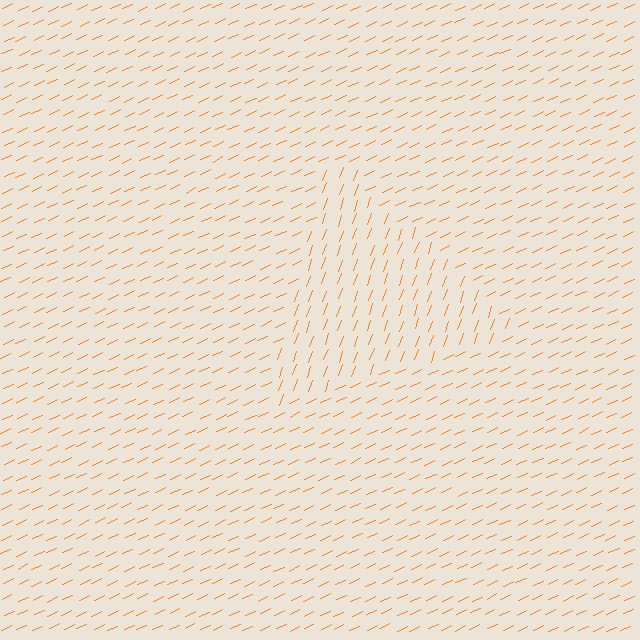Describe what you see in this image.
The image is filled with small orange line segments. A triangle region in the image has lines oriented differently from the surrounding lines, creating a visible texture boundary.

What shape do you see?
I see a triangle.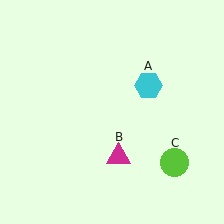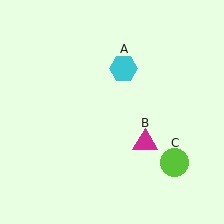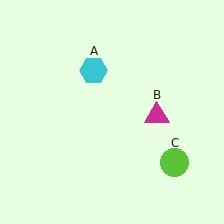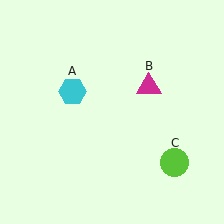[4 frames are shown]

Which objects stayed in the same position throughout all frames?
Lime circle (object C) remained stationary.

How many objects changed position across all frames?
2 objects changed position: cyan hexagon (object A), magenta triangle (object B).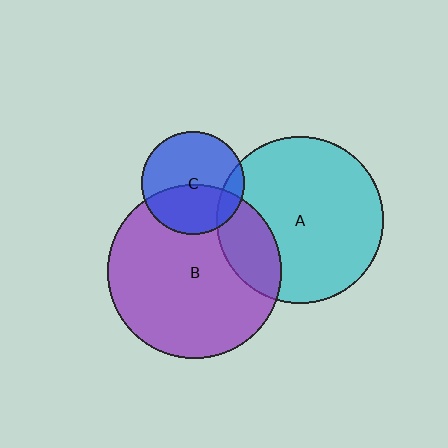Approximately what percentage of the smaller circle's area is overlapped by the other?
Approximately 15%.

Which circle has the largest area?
Circle B (purple).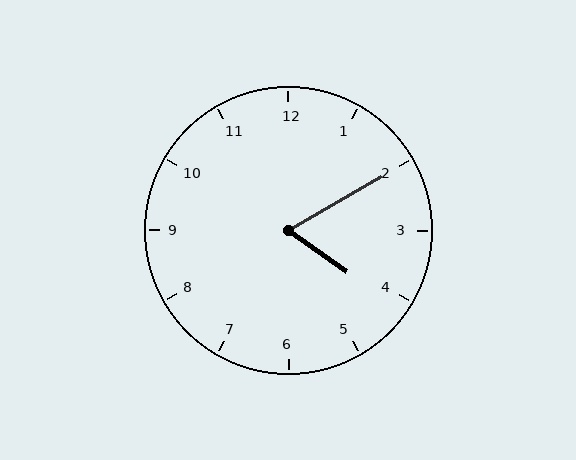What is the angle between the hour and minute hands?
Approximately 65 degrees.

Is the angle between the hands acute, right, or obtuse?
It is acute.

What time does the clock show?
4:10.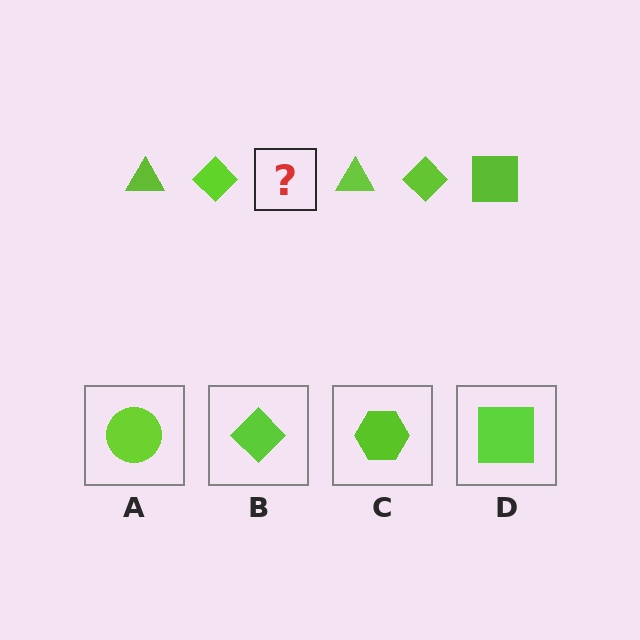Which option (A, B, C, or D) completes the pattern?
D.